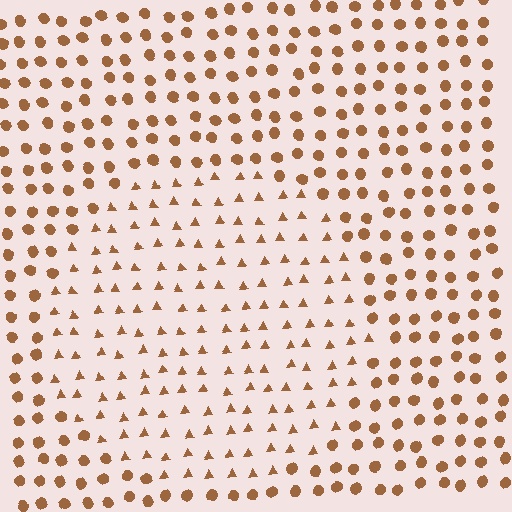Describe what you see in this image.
The image is filled with small brown elements arranged in a uniform grid. A circle-shaped region contains triangles, while the surrounding area contains circles. The boundary is defined purely by the change in element shape.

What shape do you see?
I see a circle.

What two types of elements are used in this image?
The image uses triangles inside the circle region and circles outside it.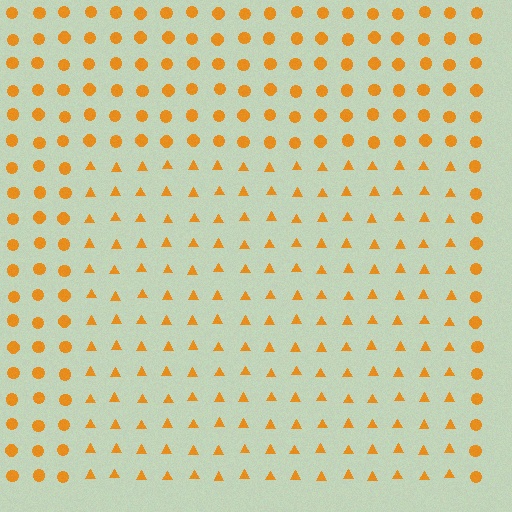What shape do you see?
I see a rectangle.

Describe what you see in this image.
The image is filled with small orange elements arranged in a uniform grid. A rectangle-shaped region contains triangles, while the surrounding area contains circles. The boundary is defined purely by the change in element shape.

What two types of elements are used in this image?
The image uses triangles inside the rectangle region and circles outside it.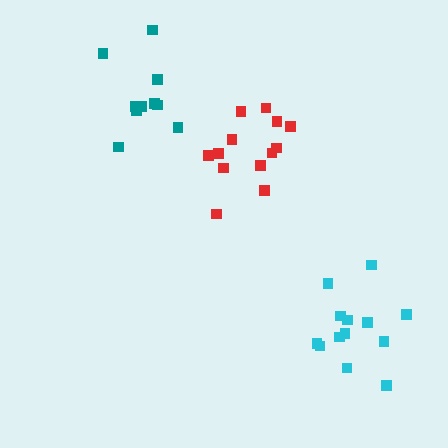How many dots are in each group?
Group 1: 13 dots, Group 2: 13 dots, Group 3: 10 dots (36 total).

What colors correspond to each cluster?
The clusters are colored: cyan, red, teal.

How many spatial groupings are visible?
There are 3 spatial groupings.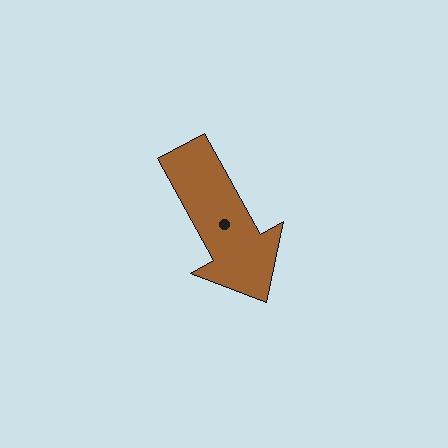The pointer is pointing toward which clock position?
Roughly 5 o'clock.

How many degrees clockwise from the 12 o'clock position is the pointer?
Approximately 151 degrees.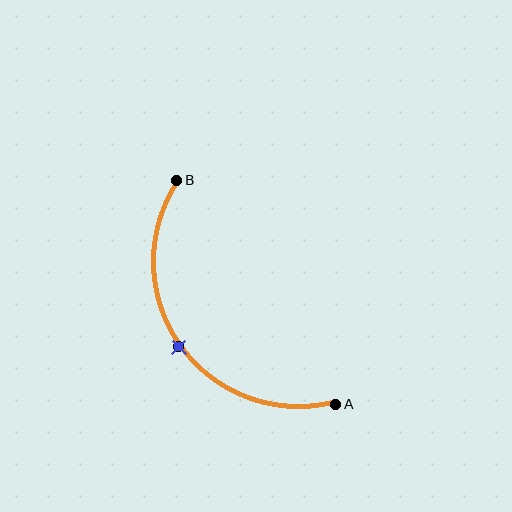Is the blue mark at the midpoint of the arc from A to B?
Yes. The blue mark lies on the arc at equal arc-length from both A and B — it is the arc midpoint.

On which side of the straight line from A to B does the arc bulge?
The arc bulges below and to the left of the straight line connecting A and B.